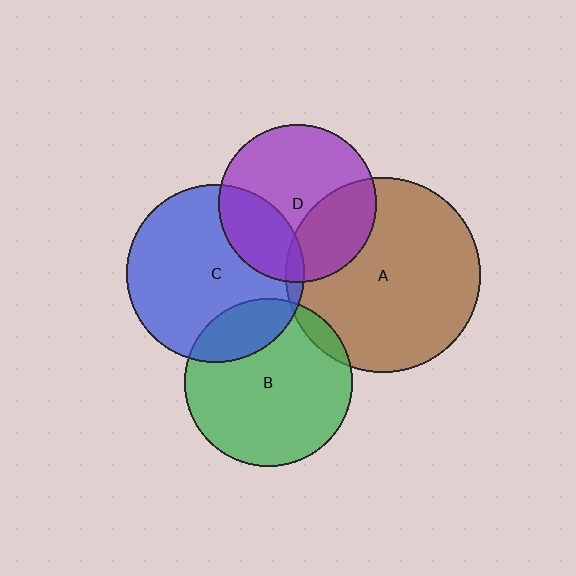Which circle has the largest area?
Circle A (brown).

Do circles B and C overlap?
Yes.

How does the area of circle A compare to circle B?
Approximately 1.4 times.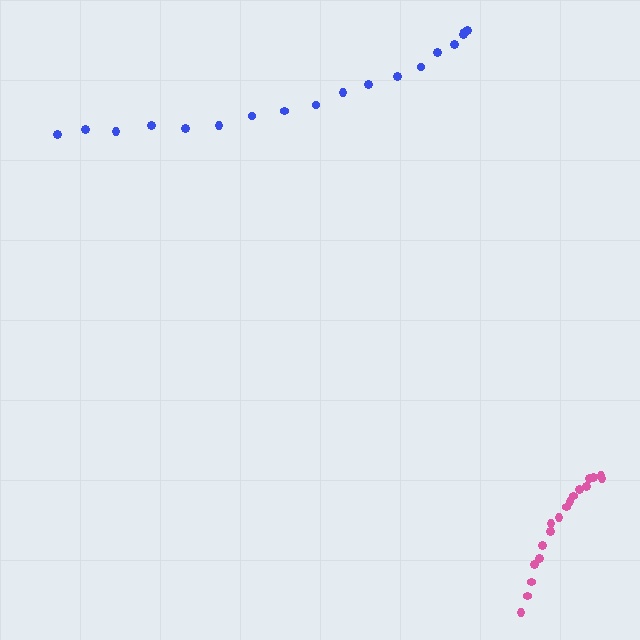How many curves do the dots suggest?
There are 2 distinct paths.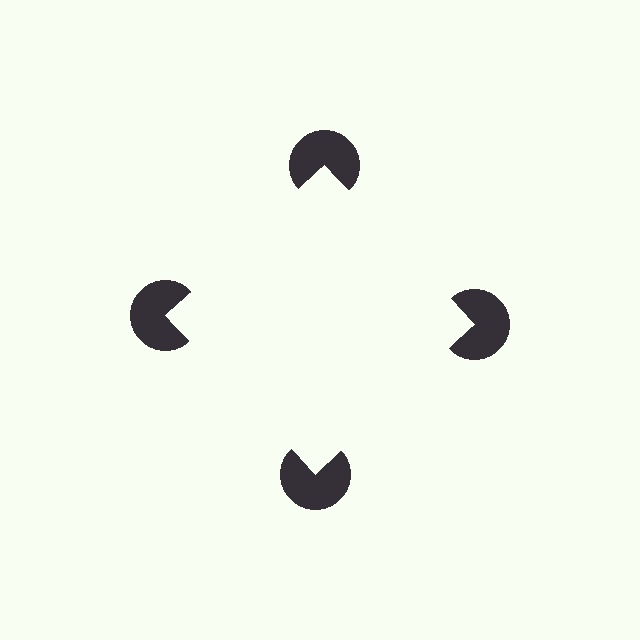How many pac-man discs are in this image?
There are 4 — one at each vertex of the illusory square.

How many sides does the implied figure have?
4 sides.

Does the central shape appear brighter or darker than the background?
It typically appears slightly brighter than the background, even though no actual brightness change is drawn.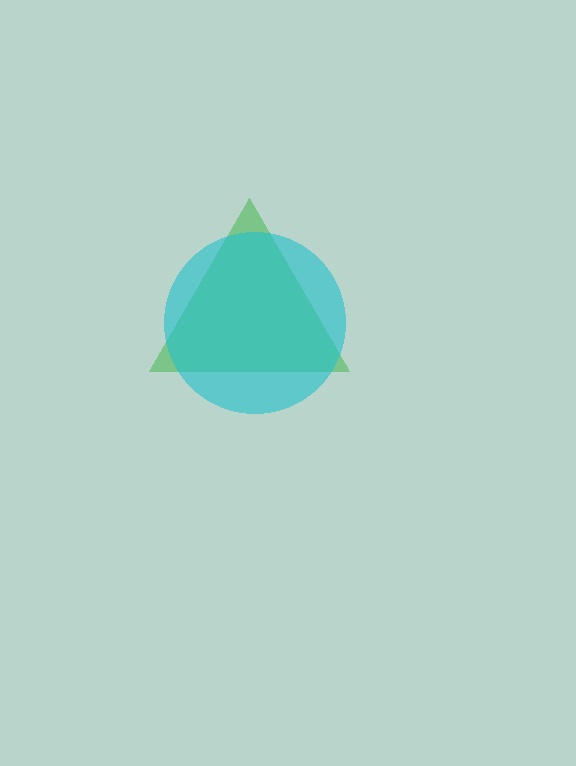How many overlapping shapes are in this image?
There are 2 overlapping shapes in the image.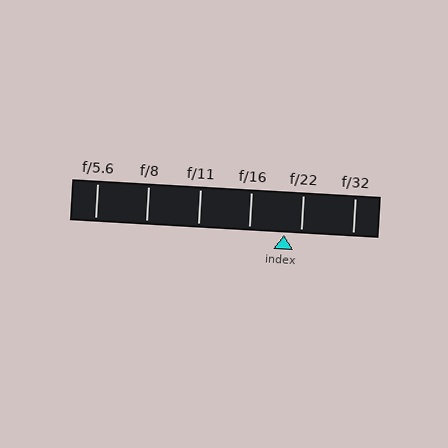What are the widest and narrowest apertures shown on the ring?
The widest aperture shown is f/5.6 and the narrowest is f/32.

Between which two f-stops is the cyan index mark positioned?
The index mark is between f/16 and f/22.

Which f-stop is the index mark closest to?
The index mark is closest to f/22.